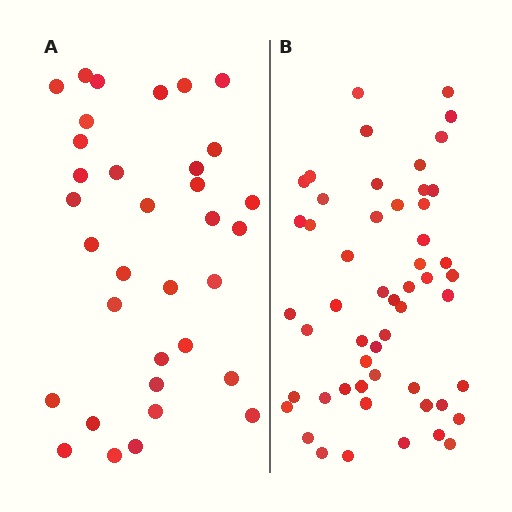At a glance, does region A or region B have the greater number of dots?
Region B (the right region) has more dots.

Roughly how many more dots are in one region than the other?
Region B has approximately 20 more dots than region A.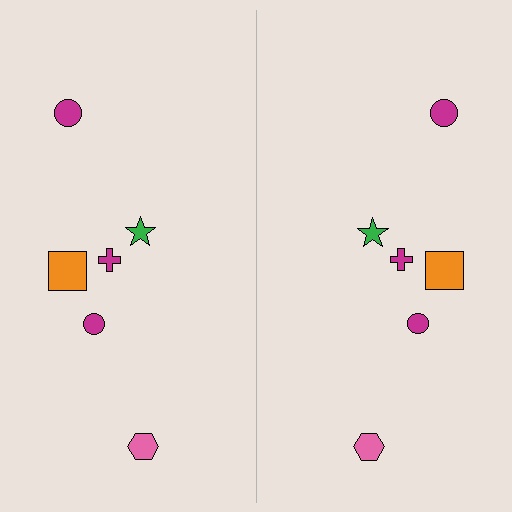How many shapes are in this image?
There are 12 shapes in this image.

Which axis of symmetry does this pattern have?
The pattern has a vertical axis of symmetry running through the center of the image.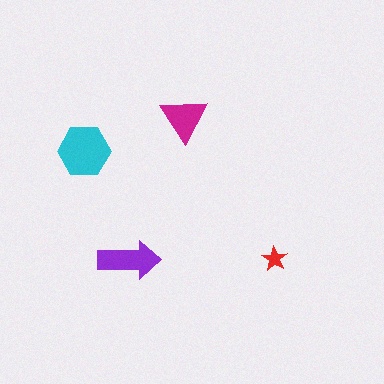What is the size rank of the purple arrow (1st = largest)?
2nd.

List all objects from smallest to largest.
The red star, the magenta triangle, the purple arrow, the cyan hexagon.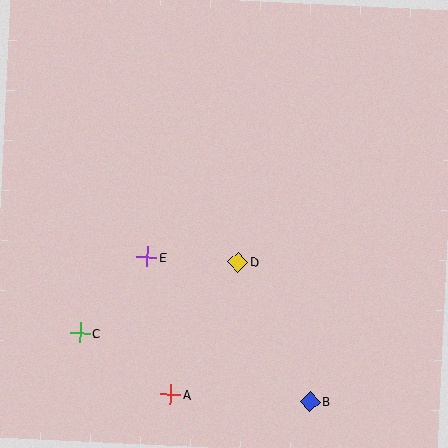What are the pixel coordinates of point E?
Point E is at (147, 257).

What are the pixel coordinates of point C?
Point C is at (80, 333).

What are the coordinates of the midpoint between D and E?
The midpoint between D and E is at (192, 260).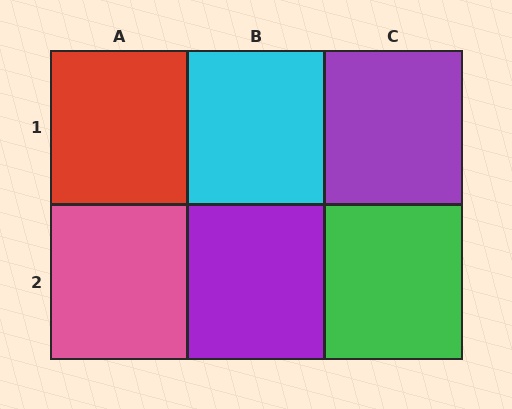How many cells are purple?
2 cells are purple.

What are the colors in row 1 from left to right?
Red, cyan, purple.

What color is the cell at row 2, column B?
Purple.